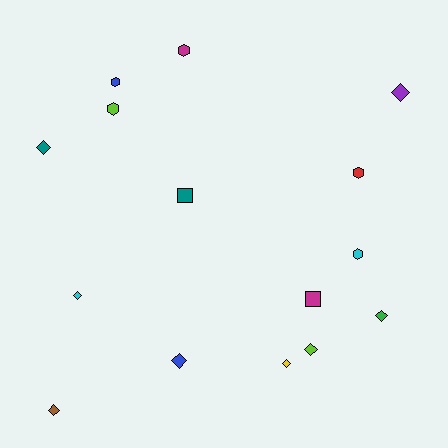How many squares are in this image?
There are 2 squares.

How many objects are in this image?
There are 15 objects.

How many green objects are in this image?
There is 1 green object.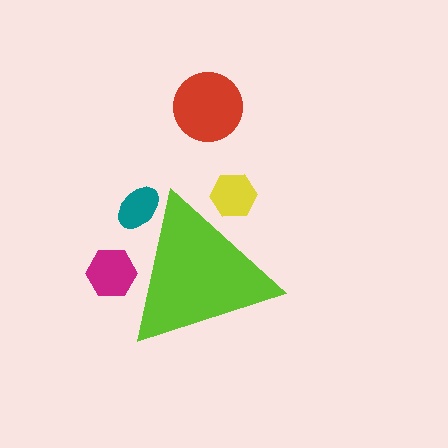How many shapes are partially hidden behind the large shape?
3 shapes are partially hidden.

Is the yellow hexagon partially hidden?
Yes, the yellow hexagon is partially hidden behind the lime triangle.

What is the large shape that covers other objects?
A lime triangle.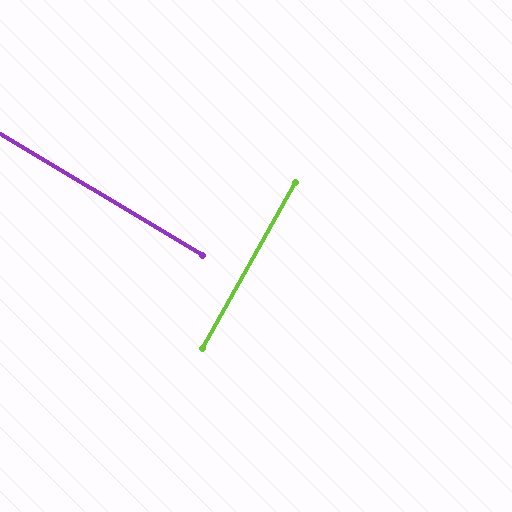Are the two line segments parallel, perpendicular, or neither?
Perpendicular — they meet at approximately 88°.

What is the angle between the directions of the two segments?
Approximately 88 degrees.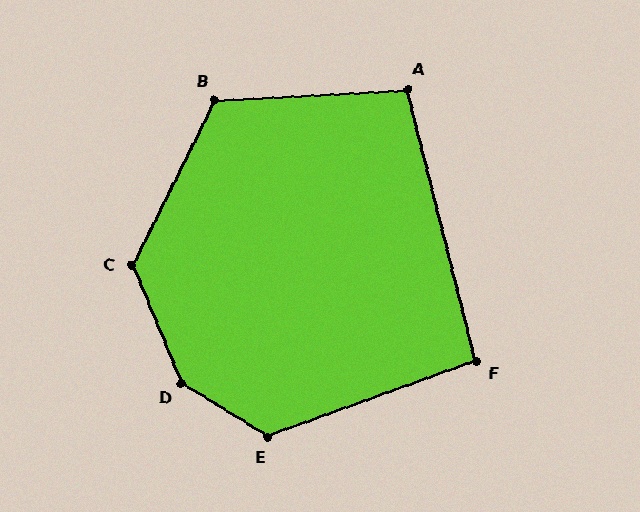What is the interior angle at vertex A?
Approximately 101 degrees (obtuse).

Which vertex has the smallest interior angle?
F, at approximately 96 degrees.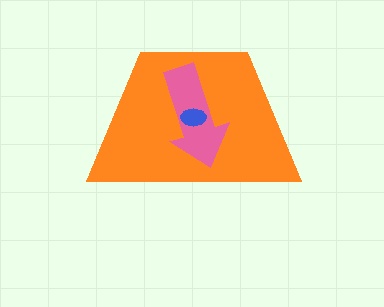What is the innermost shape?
The blue ellipse.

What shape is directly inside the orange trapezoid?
The pink arrow.